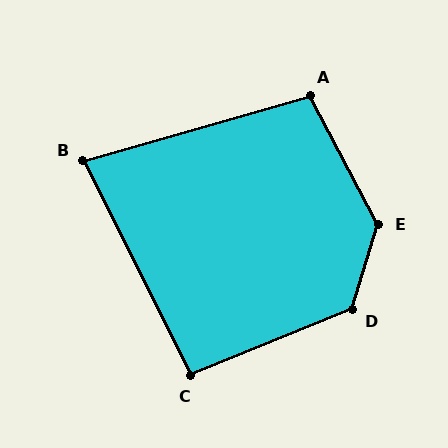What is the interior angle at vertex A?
Approximately 102 degrees (obtuse).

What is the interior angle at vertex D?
Approximately 129 degrees (obtuse).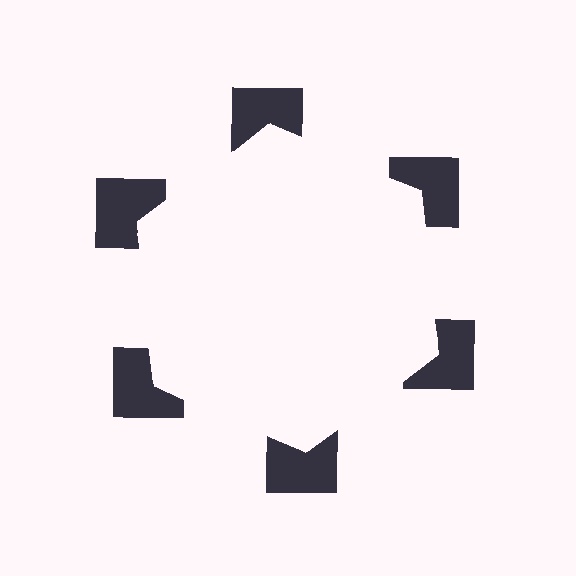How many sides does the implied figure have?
6 sides.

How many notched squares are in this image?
There are 6 — one at each vertex of the illusory hexagon.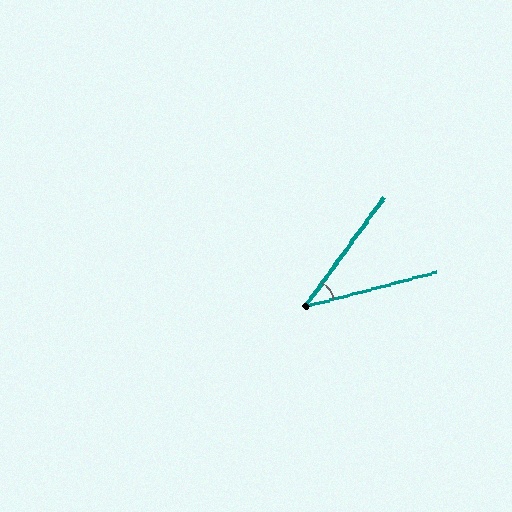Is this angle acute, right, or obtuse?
It is acute.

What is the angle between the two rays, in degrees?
Approximately 39 degrees.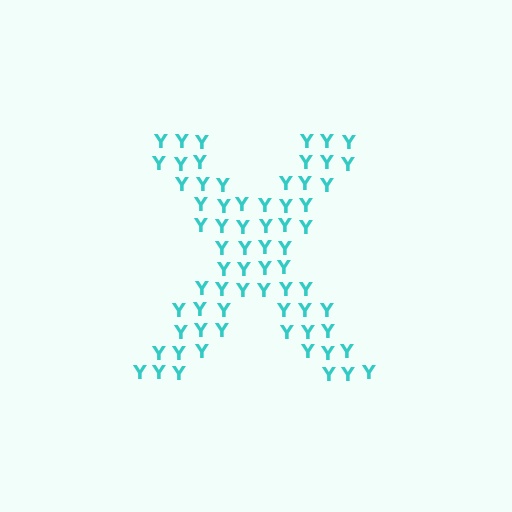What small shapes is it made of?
It is made of small letter Y's.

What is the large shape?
The large shape is the letter X.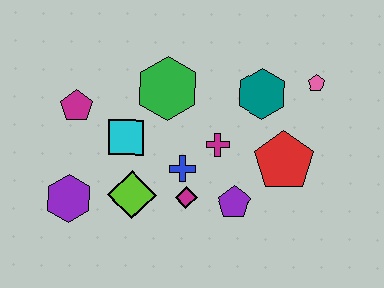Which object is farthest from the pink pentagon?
The purple hexagon is farthest from the pink pentagon.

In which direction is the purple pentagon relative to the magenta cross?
The purple pentagon is below the magenta cross.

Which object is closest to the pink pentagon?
The teal hexagon is closest to the pink pentagon.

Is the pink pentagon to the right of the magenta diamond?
Yes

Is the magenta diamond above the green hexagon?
No